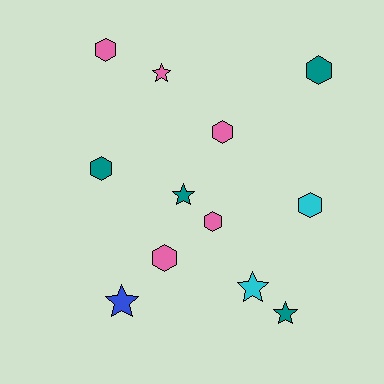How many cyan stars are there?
There is 1 cyan star.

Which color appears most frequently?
Pink, with 5 objects.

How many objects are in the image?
There are 12 objects.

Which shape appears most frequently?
Hexagon, with 7 objects.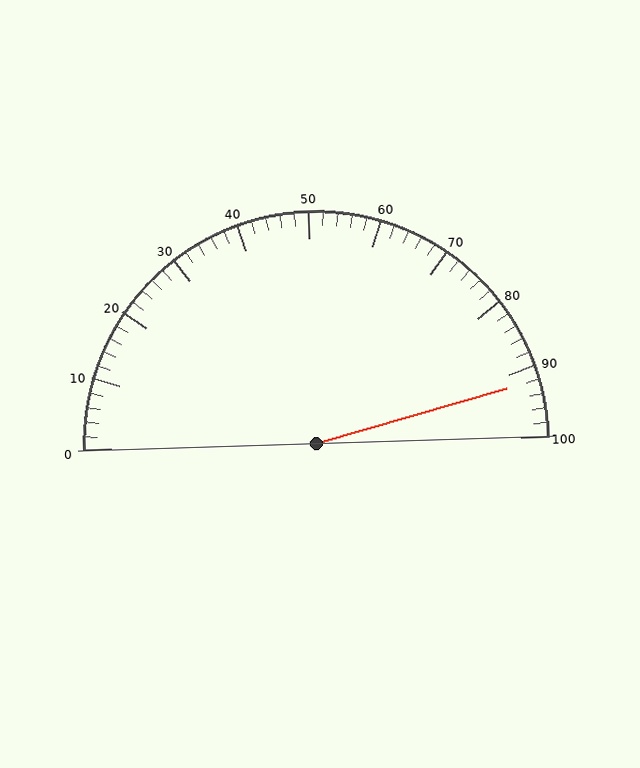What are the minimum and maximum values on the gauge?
The gauge ranges from 0 to 100.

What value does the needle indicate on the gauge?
The needle indicates approximately 92.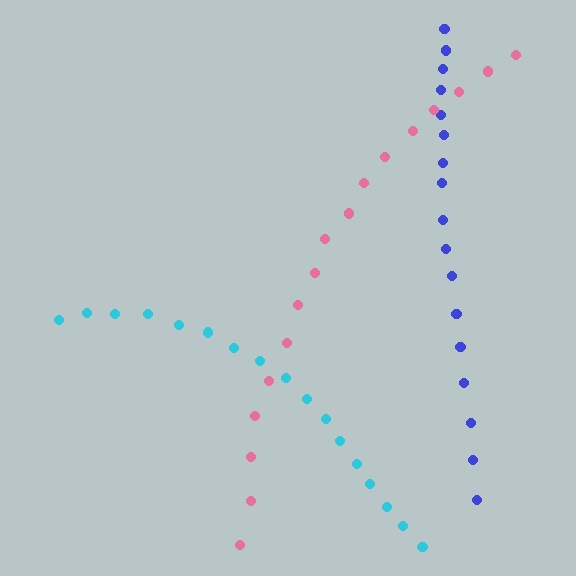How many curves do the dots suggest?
There are 3 distinct paths.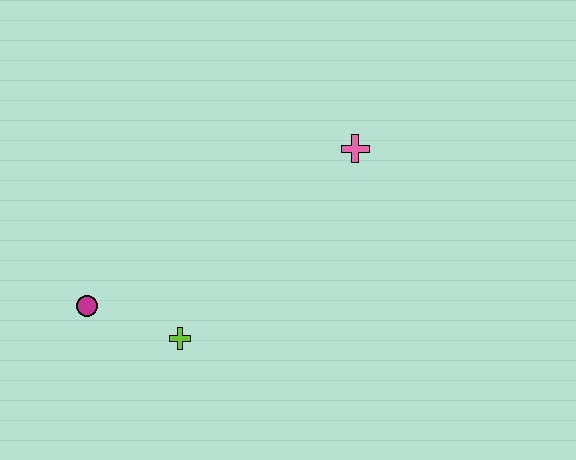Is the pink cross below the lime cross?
No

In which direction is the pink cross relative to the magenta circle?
The pink cross is to the right of the magenta circle.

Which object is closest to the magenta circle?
The lime cross is closest to the magenta circle.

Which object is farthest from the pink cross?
The magenta circle is farthest from the pink cross.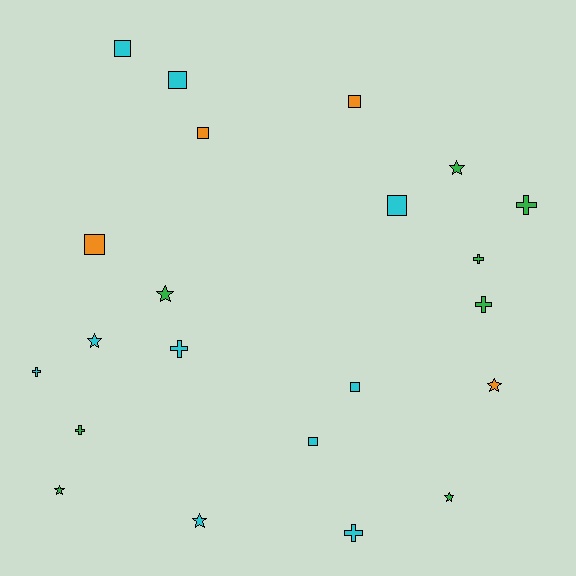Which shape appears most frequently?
Square, with 8 objects.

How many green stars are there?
There are 4 green stars.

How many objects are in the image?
There are 22 objects.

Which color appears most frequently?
Cyan, with 10 objects.